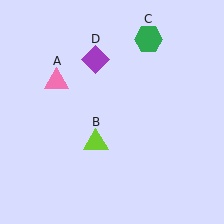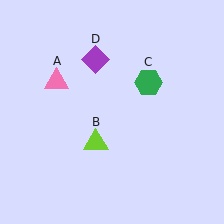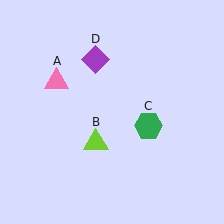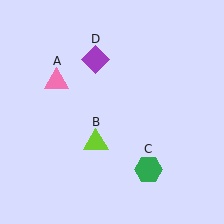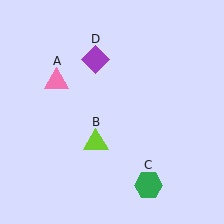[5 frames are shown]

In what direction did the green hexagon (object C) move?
The green hexagon (object C) moved down.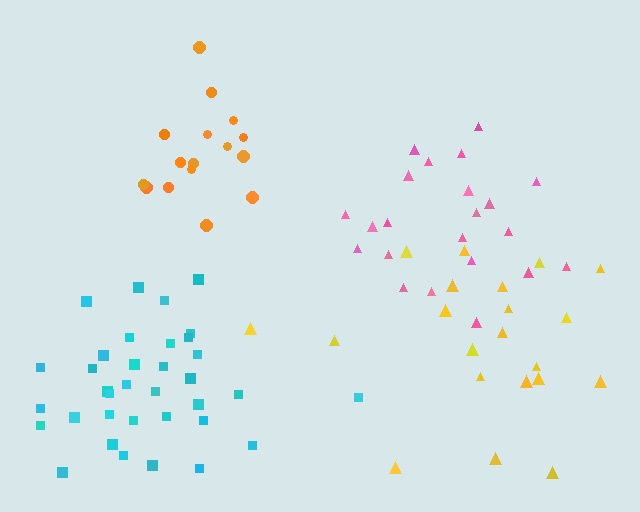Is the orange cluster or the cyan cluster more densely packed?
Orange.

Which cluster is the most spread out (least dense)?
Yellow.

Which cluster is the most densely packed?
Orange.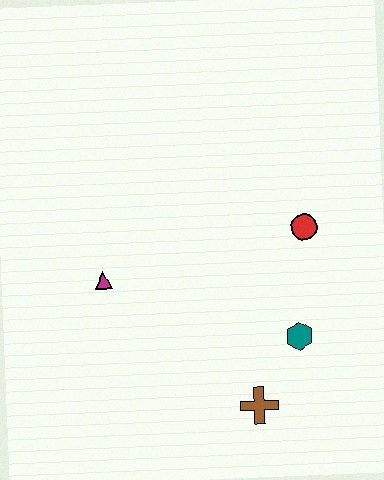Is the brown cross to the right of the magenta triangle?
Yes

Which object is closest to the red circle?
The teal hexagon is closest to the red circle.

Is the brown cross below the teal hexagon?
Yes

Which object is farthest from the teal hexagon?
The magenta triangle is farthest from the teal hexagon.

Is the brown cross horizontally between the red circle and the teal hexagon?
No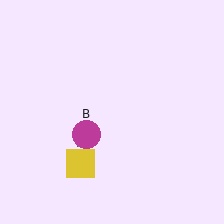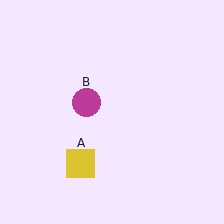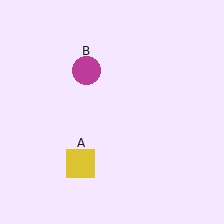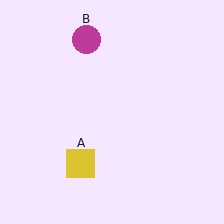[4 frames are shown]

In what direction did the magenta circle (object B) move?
The magenta circle (object B) moved up.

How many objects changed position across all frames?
1 object changed position: magenta circle (object B).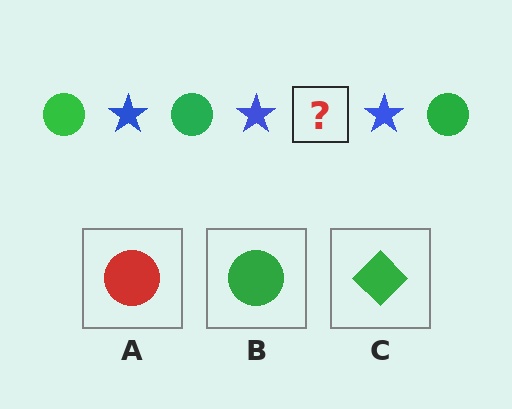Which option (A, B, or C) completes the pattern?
B.